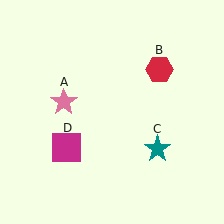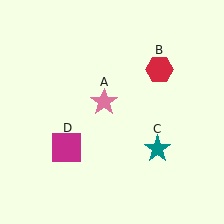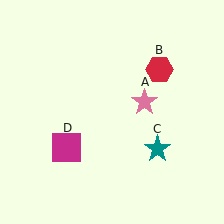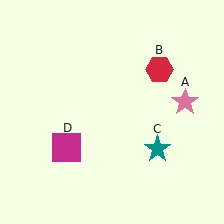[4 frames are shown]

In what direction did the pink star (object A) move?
The pink star (object A) moved right.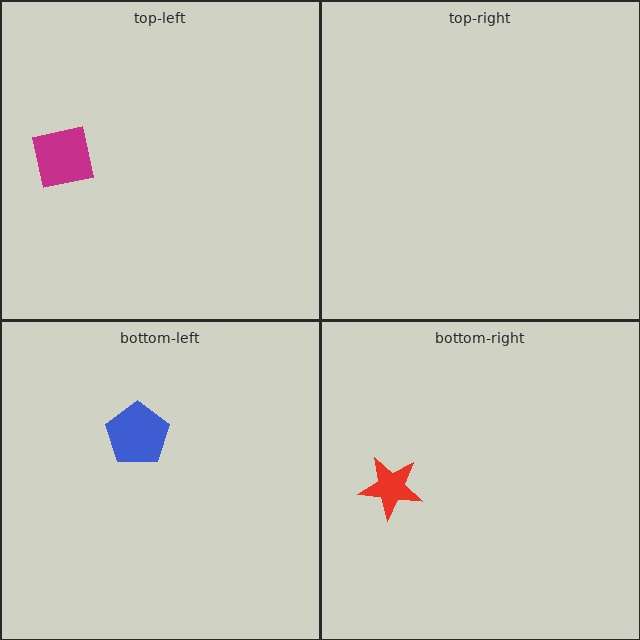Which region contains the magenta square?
The top-left region.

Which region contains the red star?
The bottom-right region.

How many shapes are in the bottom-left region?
1.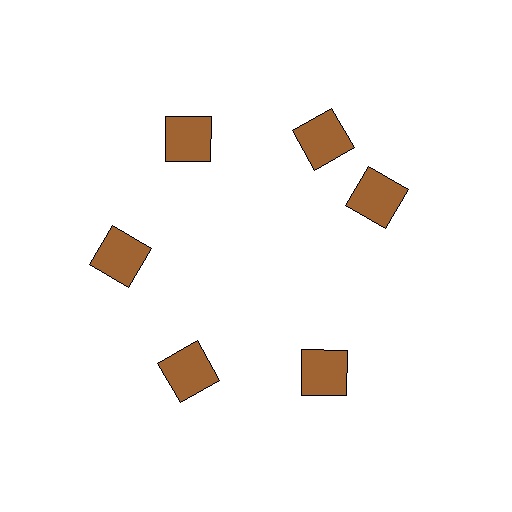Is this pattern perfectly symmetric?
No. The 6 brown squares are arranged in a ring, but one element near the 3 o'clock position is rotated out of alignment along the ring, breaking the 6-fold rotational symmetry.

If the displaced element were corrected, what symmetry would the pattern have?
It would have 6-fold rotational symmetry — the pattern would map onto itself every 60 degrees.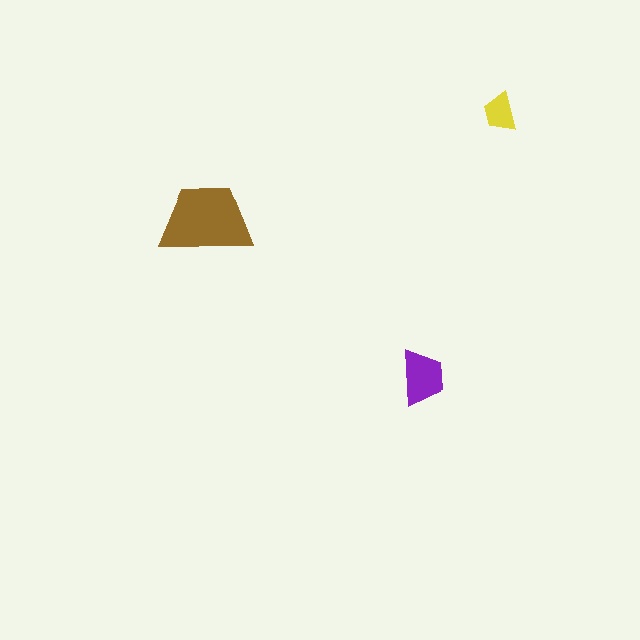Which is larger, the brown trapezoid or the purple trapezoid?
The brown one.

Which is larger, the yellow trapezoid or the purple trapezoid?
The purple one.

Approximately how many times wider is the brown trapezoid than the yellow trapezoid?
About 2.5 times wider.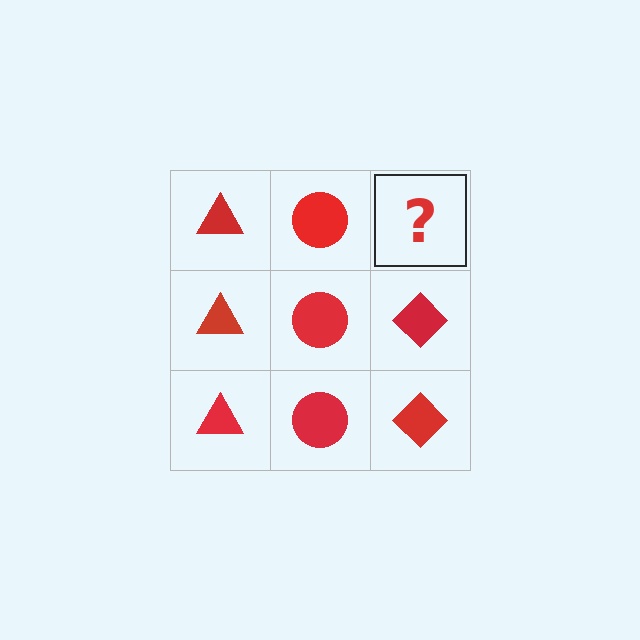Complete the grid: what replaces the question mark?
The question mark should be replaced with a red diamond.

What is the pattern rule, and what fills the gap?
The rule is that each column has a consistent shape. The gap should be filled with a red diamond.